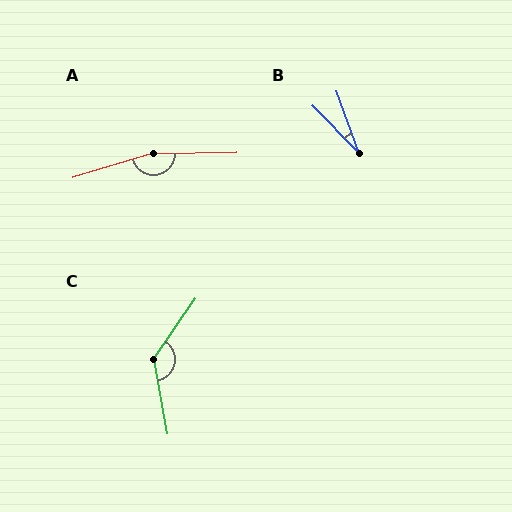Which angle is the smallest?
B, at approximately 25 degrees.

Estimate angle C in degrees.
Approximately 135 degrees.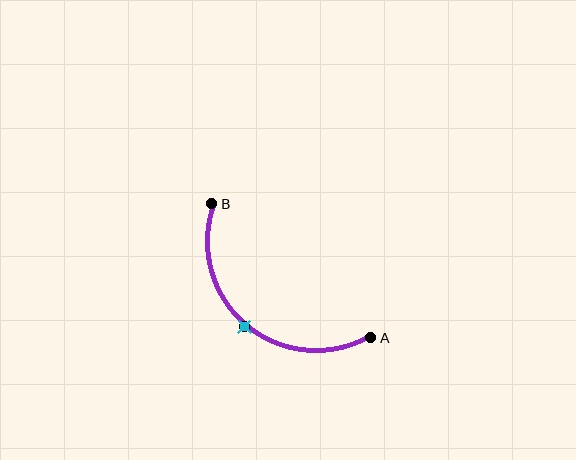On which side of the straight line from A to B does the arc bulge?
The arc bulges below and to the left of the straight line connecting A and B.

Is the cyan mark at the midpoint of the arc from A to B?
Yes. The cyan mark lies on the arc at equal arc-length from both A and B — it is the arc midpoint.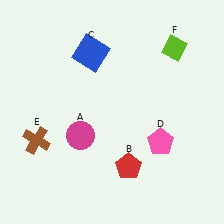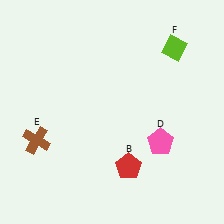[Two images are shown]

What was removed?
The magenta circle (A), the blue square (C) were removed in Image 2.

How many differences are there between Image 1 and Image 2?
There are 2 differences between the two images.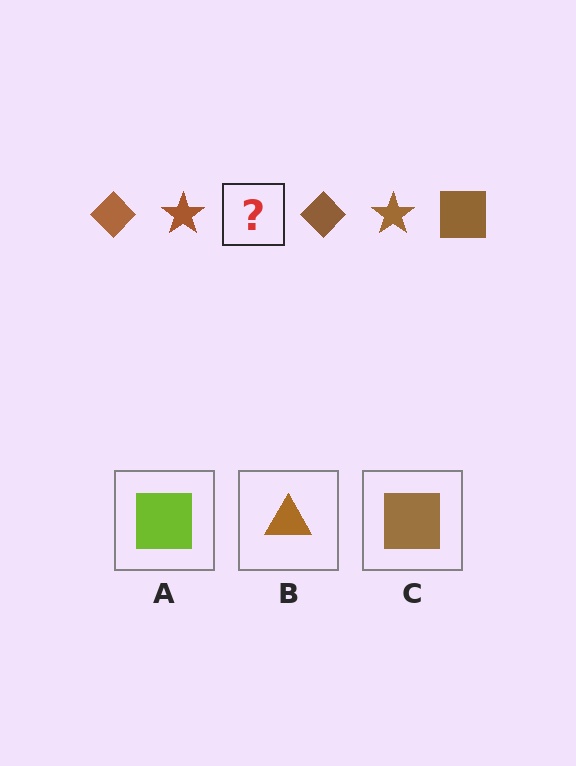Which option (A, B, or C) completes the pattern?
C.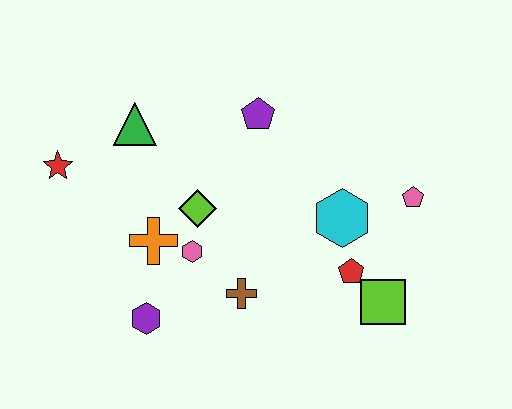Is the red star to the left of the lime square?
Yes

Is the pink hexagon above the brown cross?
Yes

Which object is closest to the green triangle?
The red star is closest to the green triangle.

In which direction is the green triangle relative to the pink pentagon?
The green triangle is to the left of the pink pentagon.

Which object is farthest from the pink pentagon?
The red star is farthest from the pink pentagon.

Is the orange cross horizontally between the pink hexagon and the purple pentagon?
No